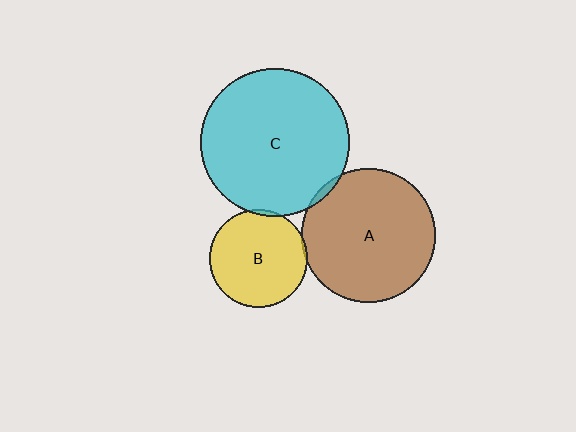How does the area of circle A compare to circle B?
Approximately 1.9 times.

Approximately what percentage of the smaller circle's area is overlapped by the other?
Approximately 5%.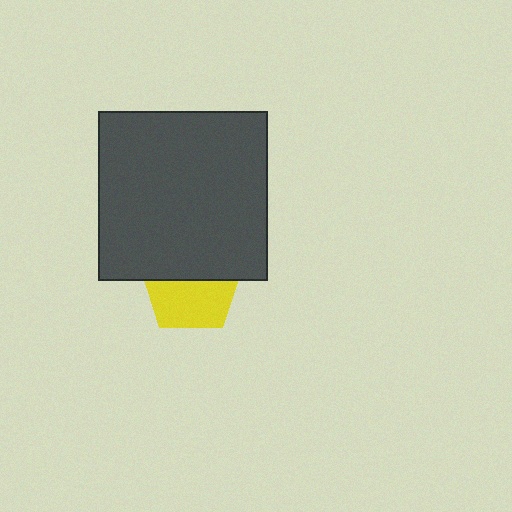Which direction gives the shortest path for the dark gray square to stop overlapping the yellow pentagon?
Moving up gives the shortest separation.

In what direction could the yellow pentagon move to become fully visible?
The yellow pentagon could move down. That would shift it out from behind the dark gray square entirely.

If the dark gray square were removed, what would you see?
You would see the complete yellow pentagon.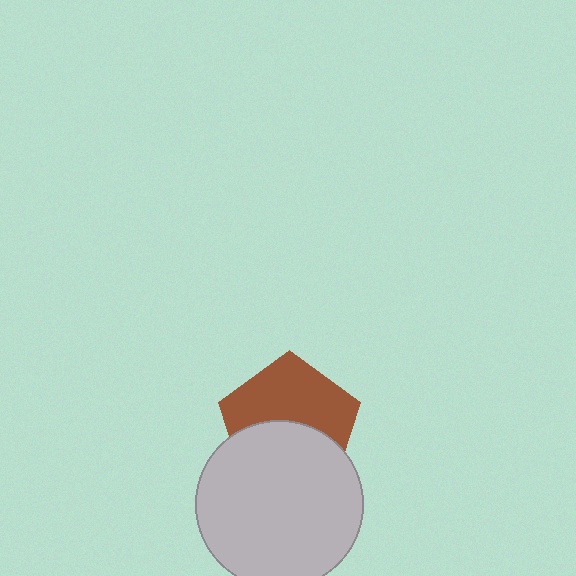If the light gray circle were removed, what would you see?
You would see the complete brown pentagon.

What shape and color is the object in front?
The object in front is a light gray circle.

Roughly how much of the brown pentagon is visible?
About half of it is visible (roughly 53%).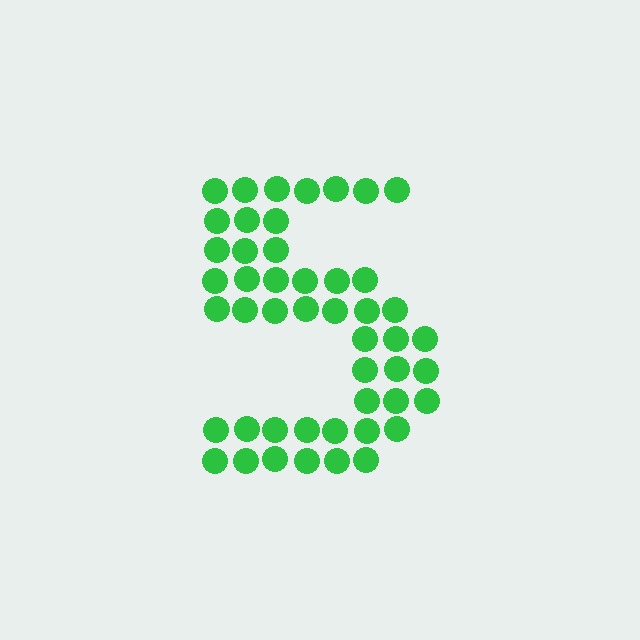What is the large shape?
The large shape is the digit 5.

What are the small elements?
The small elements are circles.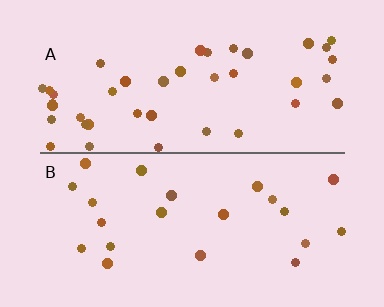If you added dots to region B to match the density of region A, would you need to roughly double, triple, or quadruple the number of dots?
Approximately double.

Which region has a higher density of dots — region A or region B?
A (the top).